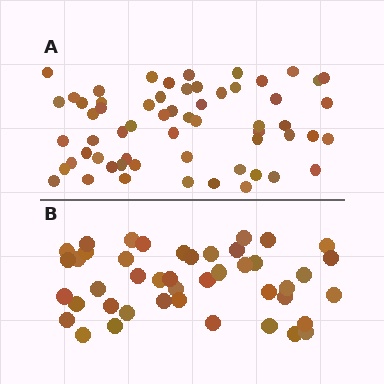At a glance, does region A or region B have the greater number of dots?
Region A (the top region) has more dots.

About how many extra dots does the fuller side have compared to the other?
Region A has approximately 15 more dots than region B.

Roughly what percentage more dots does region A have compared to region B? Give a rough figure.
About 35% more.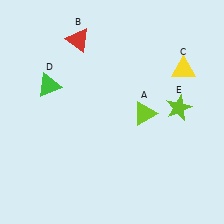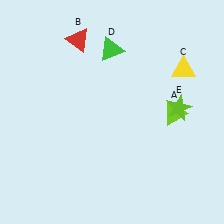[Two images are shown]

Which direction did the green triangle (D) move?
The green triangle (D) moved right.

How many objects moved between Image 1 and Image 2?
2 objects moved between the two images.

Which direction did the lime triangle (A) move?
The lime triangle (A) moved right.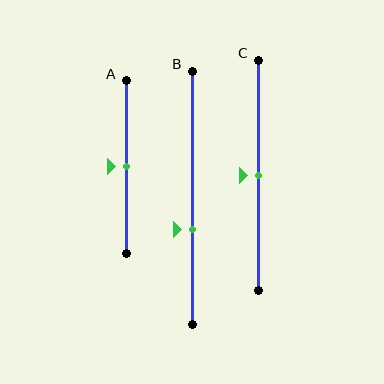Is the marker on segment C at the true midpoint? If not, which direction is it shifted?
Yes, the marker on segment C is at the true midpoint.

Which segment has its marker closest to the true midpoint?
Segment A has its marker closest to the true midpoint.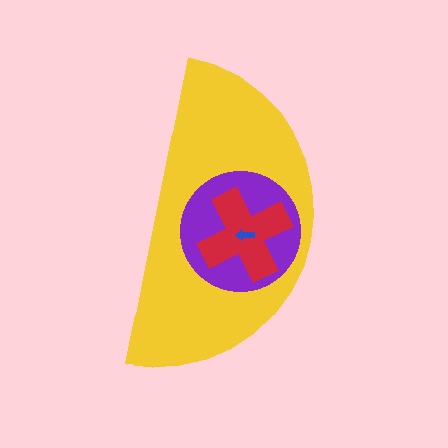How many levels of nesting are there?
4.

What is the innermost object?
The blue arrow.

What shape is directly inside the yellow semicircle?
The purple circle.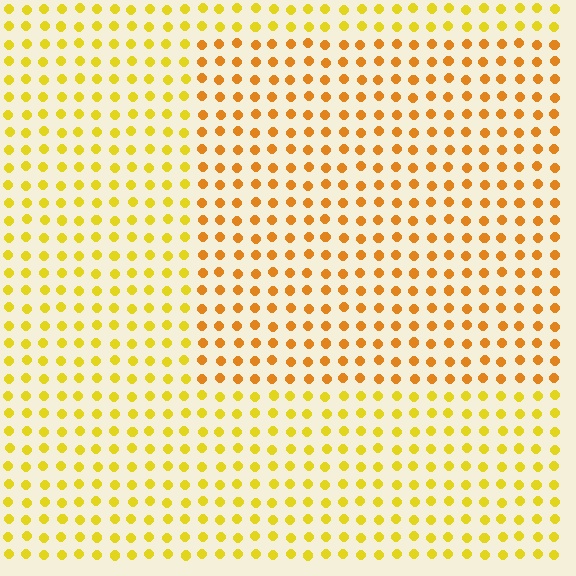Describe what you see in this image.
The image is filled with small yellow elements in a uniform arrangement. A rectangle-shaped region is visible where the elements are tinted to a slightly different hue, forming a subtle color boundary.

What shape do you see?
I see a rectangle.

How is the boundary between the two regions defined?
The boundary is defined purely by a slight shift in hue (about 25 degrees). Spacing, size, and orientation are identical on both sides.